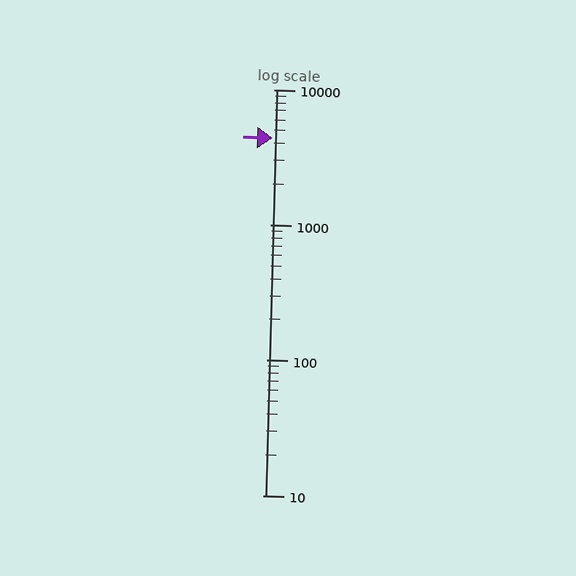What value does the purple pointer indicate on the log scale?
The pointer indicates approximately 4400.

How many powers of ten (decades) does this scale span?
The scale spans 3 decades, from 10 to 10000.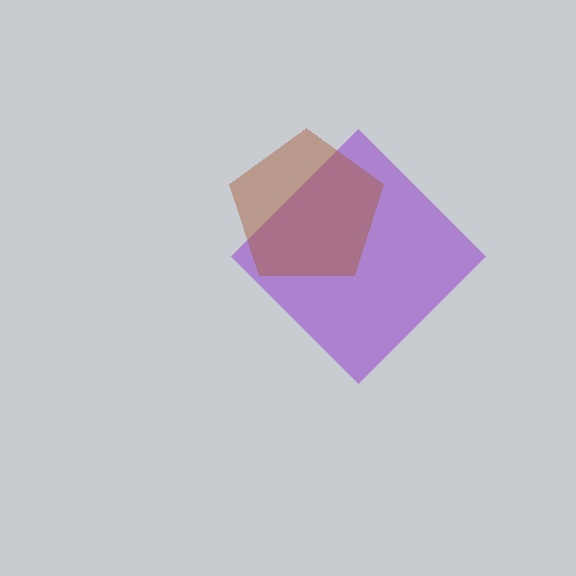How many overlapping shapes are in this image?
There are 2 overlapping shapes in the image.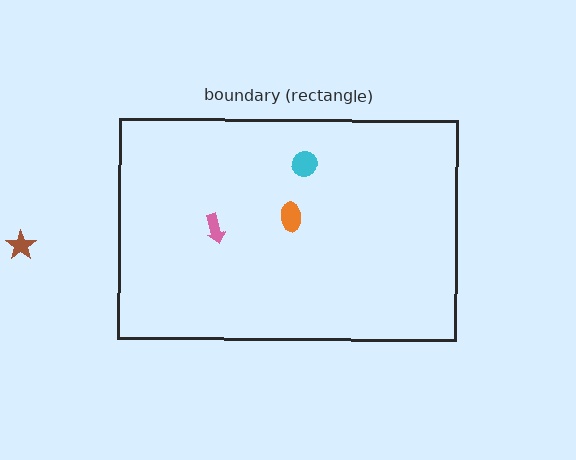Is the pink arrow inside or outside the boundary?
Inside.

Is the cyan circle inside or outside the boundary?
Inside.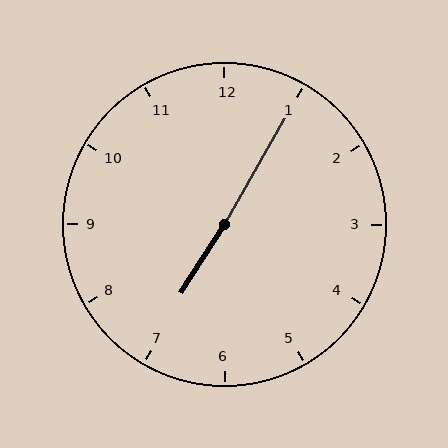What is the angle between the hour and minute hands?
Approximately 178 degrees.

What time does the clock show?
7:05.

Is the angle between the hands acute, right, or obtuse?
It is obtuse.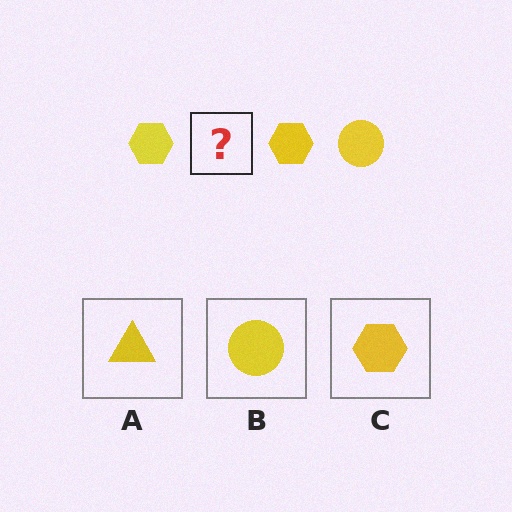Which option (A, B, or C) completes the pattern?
B.